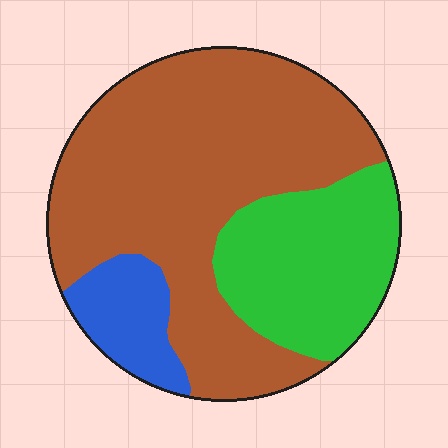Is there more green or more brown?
Brown.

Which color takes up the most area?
Brown, at roughly 65%.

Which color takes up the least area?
Blue, at roughly 10%.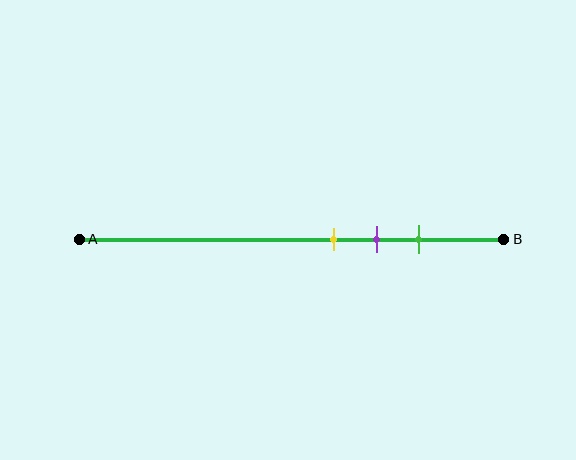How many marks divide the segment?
There are 3 marks dividing the segment.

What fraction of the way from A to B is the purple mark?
The purple mark is approximately 70% (0.7) of the way from A to B.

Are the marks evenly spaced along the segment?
Yes, the marks are approximately evenly spaced.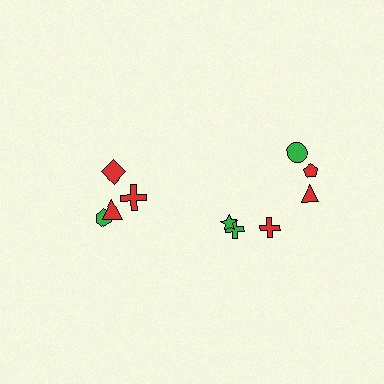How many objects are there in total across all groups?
There are 10 objects.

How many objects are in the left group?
There are 4 objects.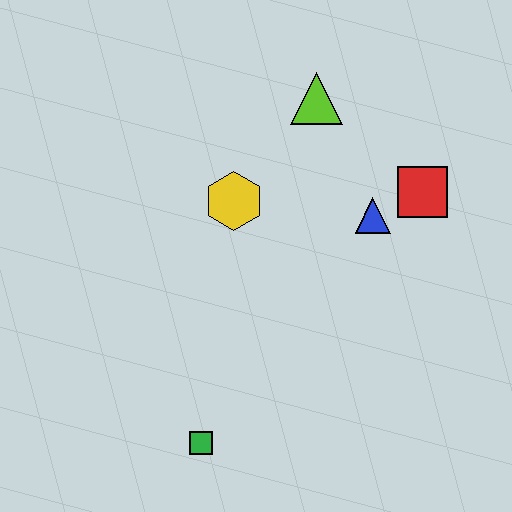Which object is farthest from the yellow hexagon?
The green square is farthest from the yellow hexagon.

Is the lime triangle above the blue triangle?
Yes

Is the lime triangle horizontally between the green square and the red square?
Yes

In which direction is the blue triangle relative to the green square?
The blue triangle is above the green square.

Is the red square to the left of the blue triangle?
No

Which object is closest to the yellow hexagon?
The lime triangle is closest to the yellow hexagon.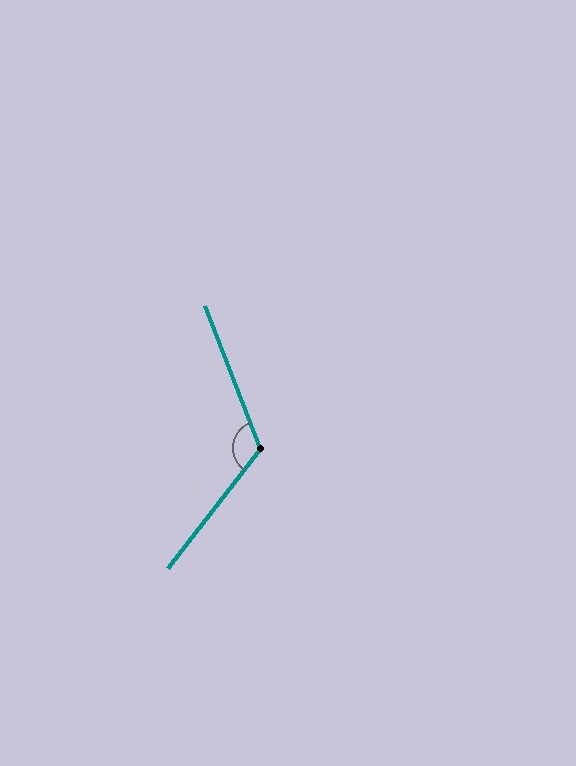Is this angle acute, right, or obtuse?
It is obtuse.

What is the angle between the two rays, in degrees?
Approximately 121 degrees.